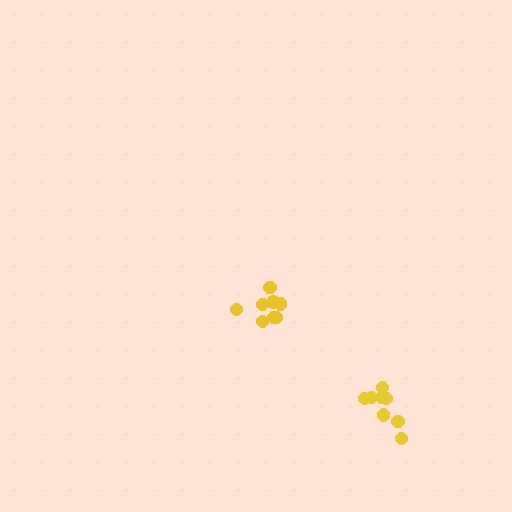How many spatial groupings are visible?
There are 2 spatial groupings.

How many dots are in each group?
Group 1: 8 dots, Group 2: 8 dots (16 total).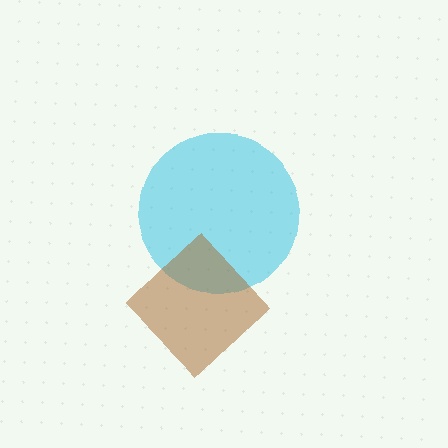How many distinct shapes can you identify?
There are 2 distinct shapes: a cyan circle, a brown diamond.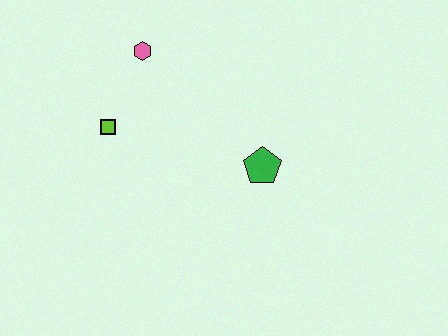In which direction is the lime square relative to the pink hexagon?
The lime square is below the pink hexagon.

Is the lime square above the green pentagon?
Yes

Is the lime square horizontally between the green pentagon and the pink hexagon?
No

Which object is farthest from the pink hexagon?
The green pentagon is farthest from the pink hexagon.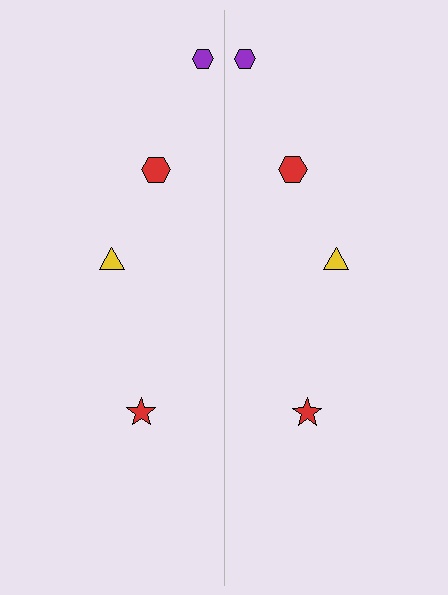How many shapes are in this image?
There are 8 shapes in this image.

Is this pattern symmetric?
Yes, this pattern has bilateral (reflection) symmetry.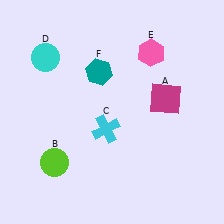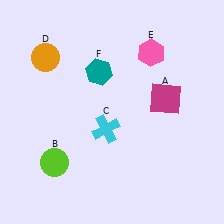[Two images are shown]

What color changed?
The circle (D) changed from cyan in Image 1 to orange in Image 2.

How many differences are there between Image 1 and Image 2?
There is 1 difference between the two images.